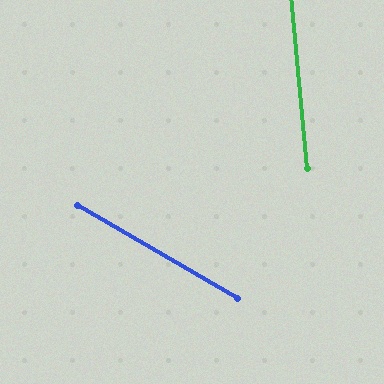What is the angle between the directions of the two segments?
Approximately 55 degrees.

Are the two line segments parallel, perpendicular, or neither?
Neither parallel nor perpendicular — they differ by about 55°.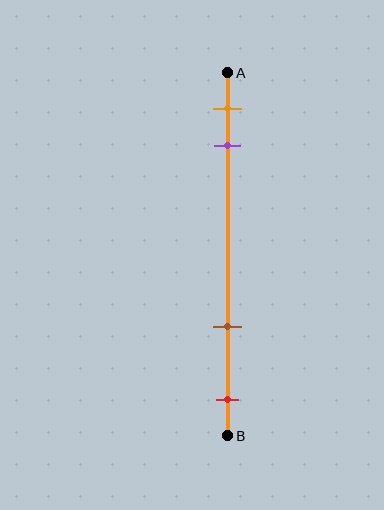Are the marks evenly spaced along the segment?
No, the marks are not evenly spaced.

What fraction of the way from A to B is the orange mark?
The orange mark is approximately 10% (0.1) of the way from A to B.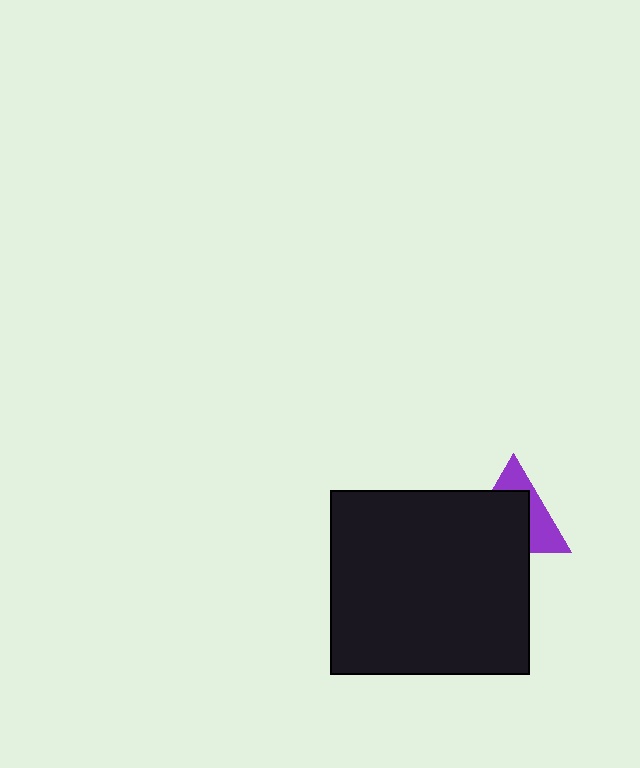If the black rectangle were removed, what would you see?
You would see the complete purple triangle.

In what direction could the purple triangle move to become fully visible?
The purple triangle could move toward the upper-right. That would shift it out from behind the black rectangle entirely.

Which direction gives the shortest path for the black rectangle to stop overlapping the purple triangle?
Moving toward the lower-left gives the shortest separation.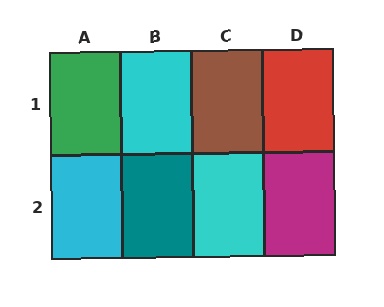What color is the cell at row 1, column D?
Red.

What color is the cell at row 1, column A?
Green.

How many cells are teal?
1 cell is teal.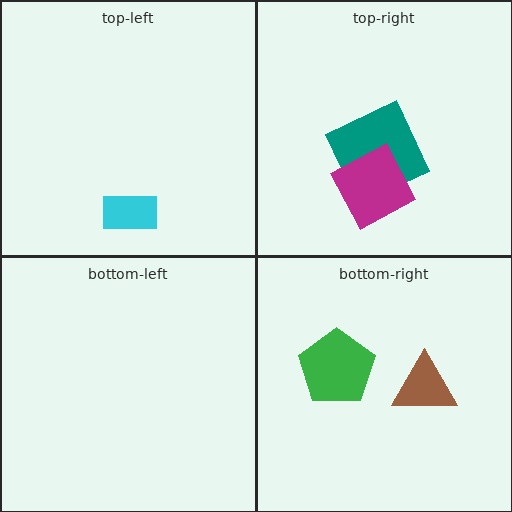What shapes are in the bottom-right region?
The brown triangle, the green pentagon.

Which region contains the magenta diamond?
The top-right region.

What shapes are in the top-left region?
The cyan rectangle.